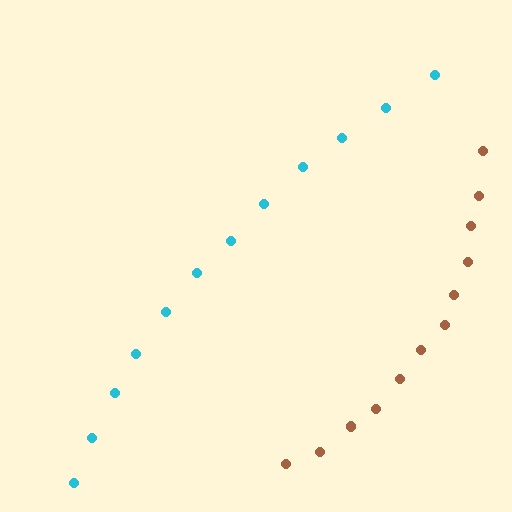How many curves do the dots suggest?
There are 2 distinct paths.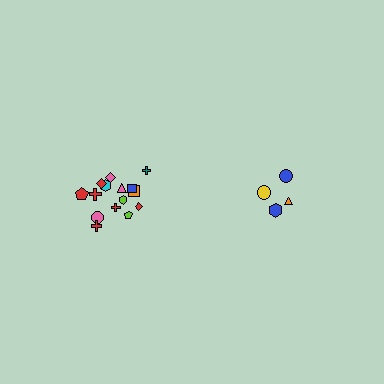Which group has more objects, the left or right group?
The left group.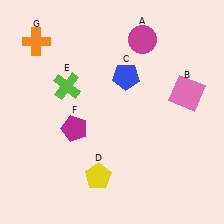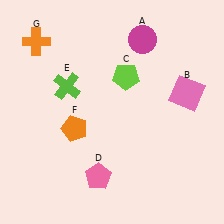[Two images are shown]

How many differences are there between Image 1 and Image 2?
There are 3 differences between the two images.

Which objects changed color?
C changed from blue to lime. D changed from yellow to pink. F changed from magenta to orange.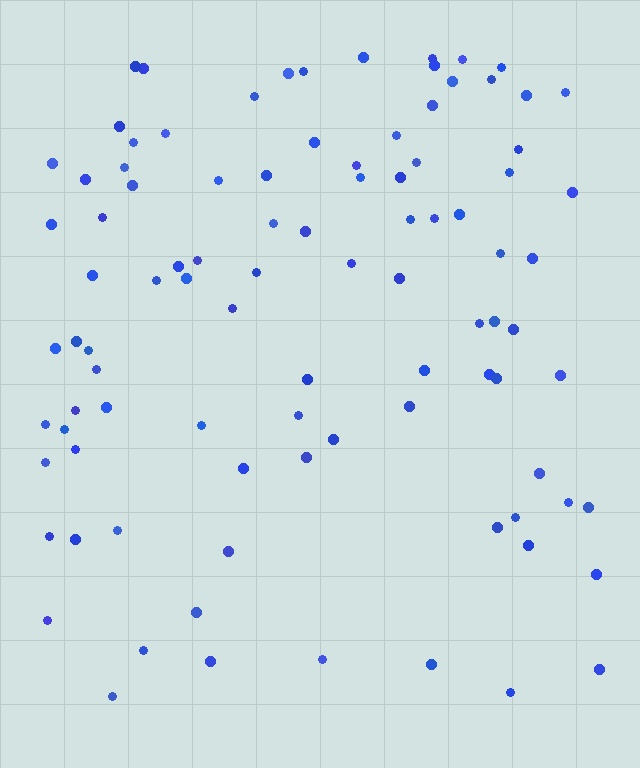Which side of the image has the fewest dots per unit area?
The bottom.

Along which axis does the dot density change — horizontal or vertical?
Vertical.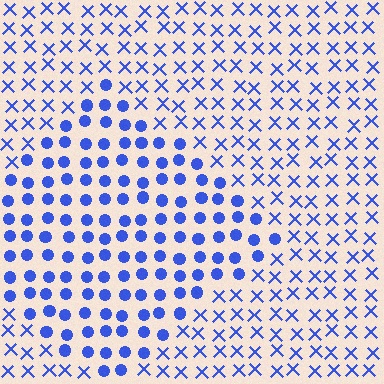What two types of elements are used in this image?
The image uses circles inside the diamond region and X marks outside it.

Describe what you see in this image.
The image is filled with small blue elements arranged in a uniform grid. A diamond-shaped region contains circles, while the surrounding area contains X marks. The boundary is defined purely by the change in element shape.